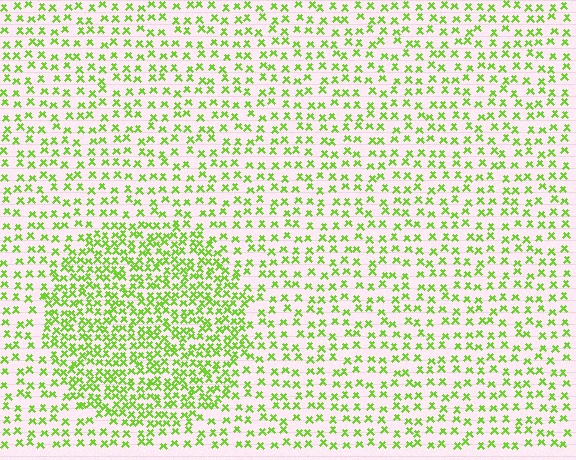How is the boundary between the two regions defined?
The boundary is defined by a change in element density (approximately 2.0x ratio). All elements are the same color, size, and shape.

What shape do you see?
I see a circle.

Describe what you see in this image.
The image contains small lime elements arranged at two different densities. A circle-shaped region is visible where the elements are more densely packed than the surrounding area.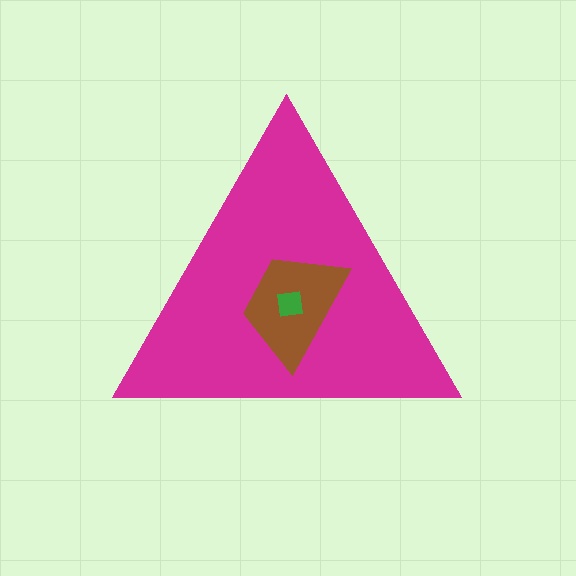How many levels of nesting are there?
3.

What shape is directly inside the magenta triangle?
The brown trapezoid.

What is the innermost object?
The green square.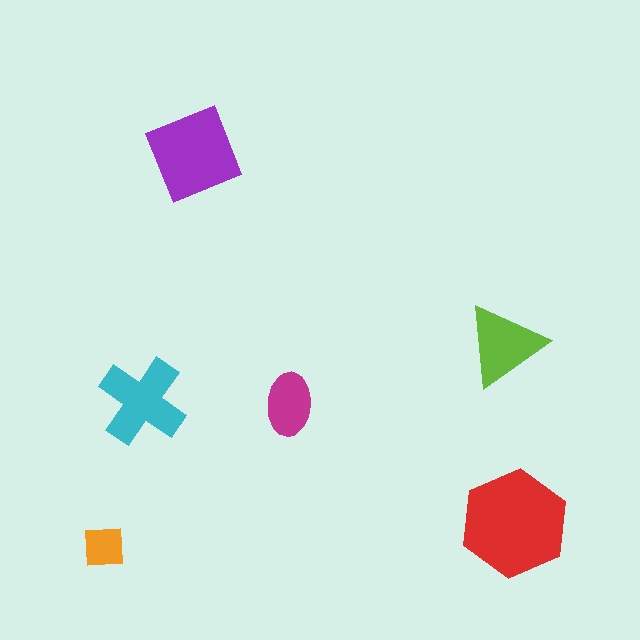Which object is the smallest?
The orange square.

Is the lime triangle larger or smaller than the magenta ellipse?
Larger.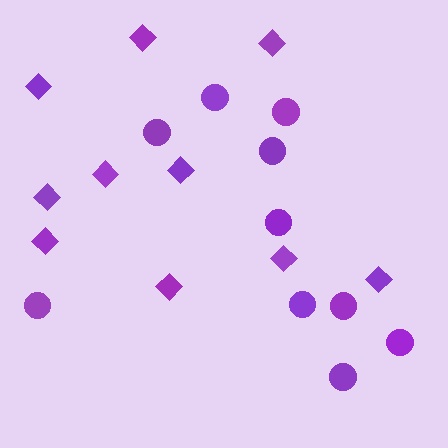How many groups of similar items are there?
There are 2 groups: one group of diamonds (10) and one group of circles (10).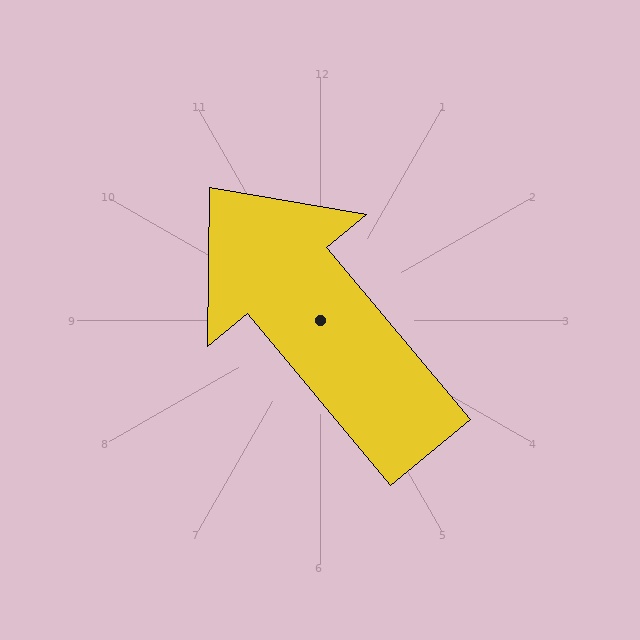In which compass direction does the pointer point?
Northwest.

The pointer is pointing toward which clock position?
Roughly 11 o'clock.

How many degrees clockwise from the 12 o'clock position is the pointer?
Approximately 320 degrees.